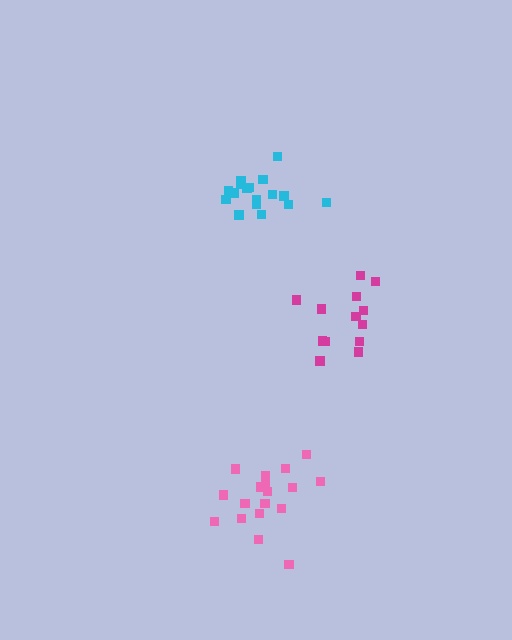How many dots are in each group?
Group 1: 18 dots, Group 2: 13 dots, Group 3: 17 dots (48 total).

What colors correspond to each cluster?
The clusters are colored: pink, magenta, cyan.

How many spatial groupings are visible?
There are 3 spatial groupings.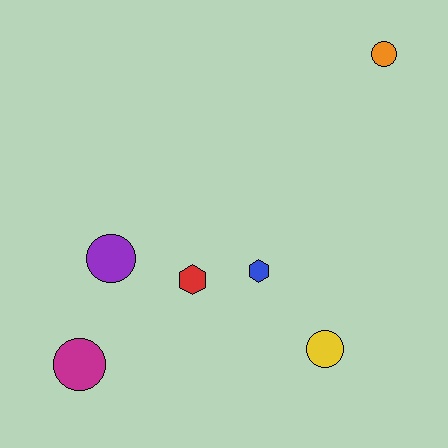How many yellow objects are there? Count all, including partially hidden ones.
There is 1 yellow object.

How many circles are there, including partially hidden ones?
There are 4 circles.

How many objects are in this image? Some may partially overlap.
There are 6 objects.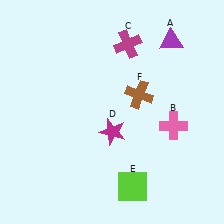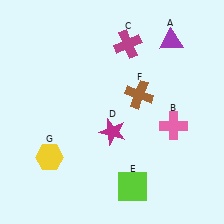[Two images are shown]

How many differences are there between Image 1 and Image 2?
There is 1 difference between the two images.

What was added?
A yellow hexagon (G) was added in Image 2.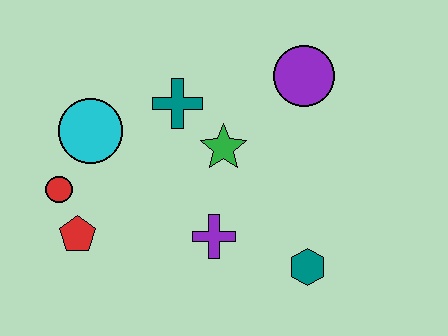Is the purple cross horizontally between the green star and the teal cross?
Yes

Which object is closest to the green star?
The teal cross is closest to the green star.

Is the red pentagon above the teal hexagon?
Yes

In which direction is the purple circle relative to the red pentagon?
The purple circle is to the right of the red pentagon.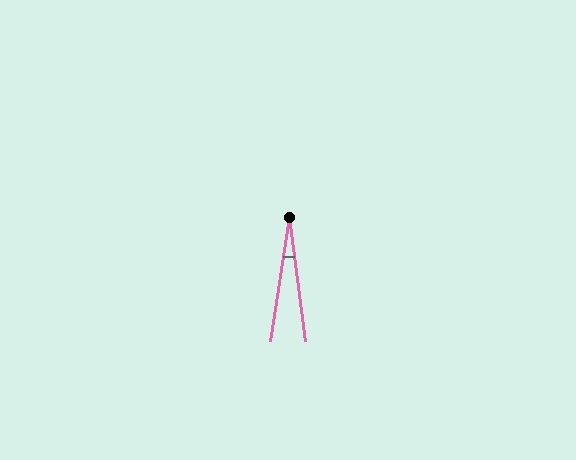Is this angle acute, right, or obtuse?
It is acute.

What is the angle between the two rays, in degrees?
Approximately 16 degrees.